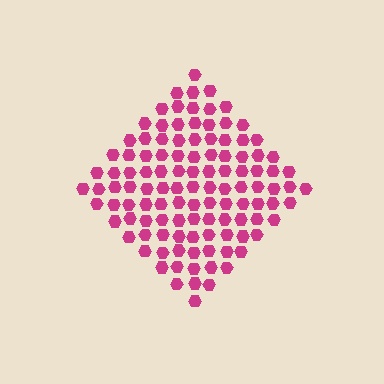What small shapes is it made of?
It is made of small hexagons.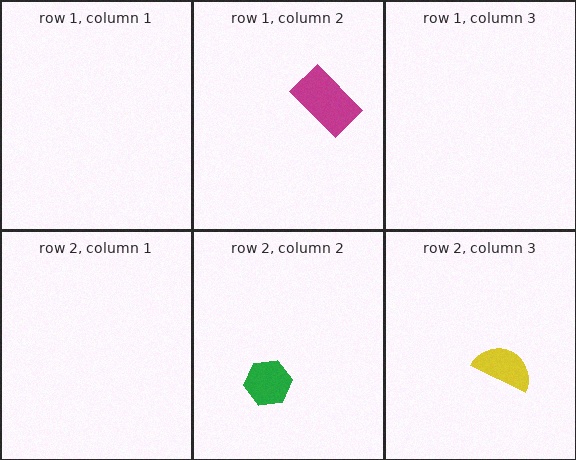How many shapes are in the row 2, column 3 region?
1.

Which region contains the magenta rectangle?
The row 1, column 2 region.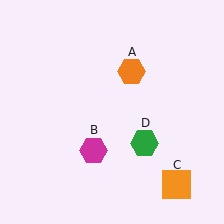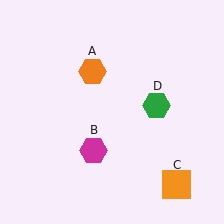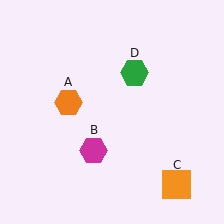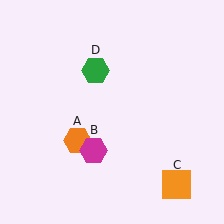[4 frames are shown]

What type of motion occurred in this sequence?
The orange hexagon (object A), green hexagon (object D) rotated counterclockwise around the center of the scene.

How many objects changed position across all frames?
2 objects changed position: orange hexagon (object A), green hexagon (object D).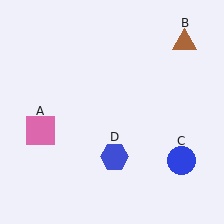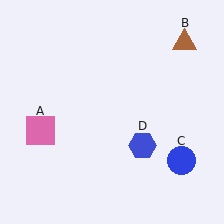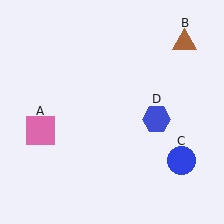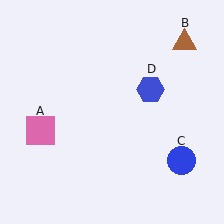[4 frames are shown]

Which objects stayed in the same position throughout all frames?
Pink square (object A) and brown triangle (object B) and blue circle (object C) remained stationary.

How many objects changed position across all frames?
1 object changed position: blue hexagon (object D).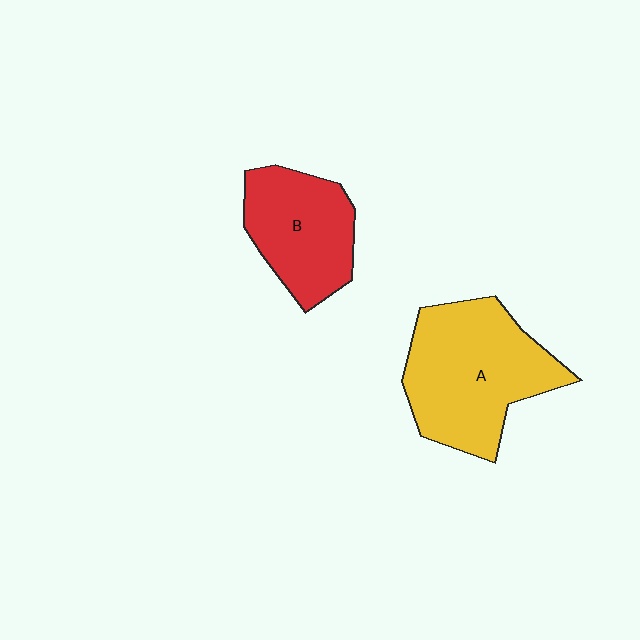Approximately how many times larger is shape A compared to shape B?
Approximately 1.5 times.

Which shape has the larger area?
Shape A (yellow).